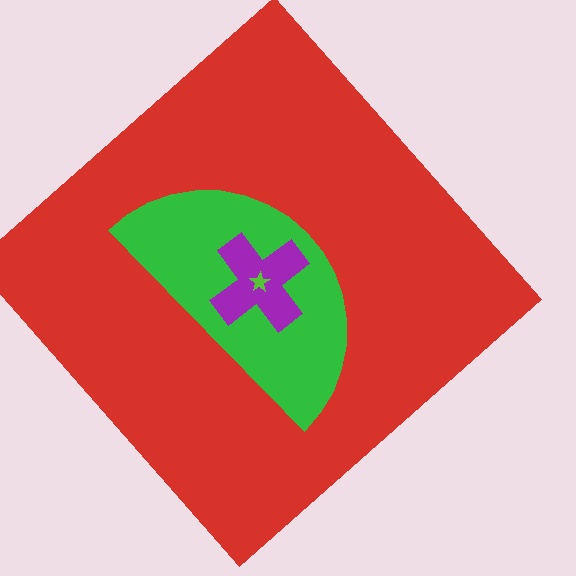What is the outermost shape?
The red diamond.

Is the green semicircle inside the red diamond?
Yes.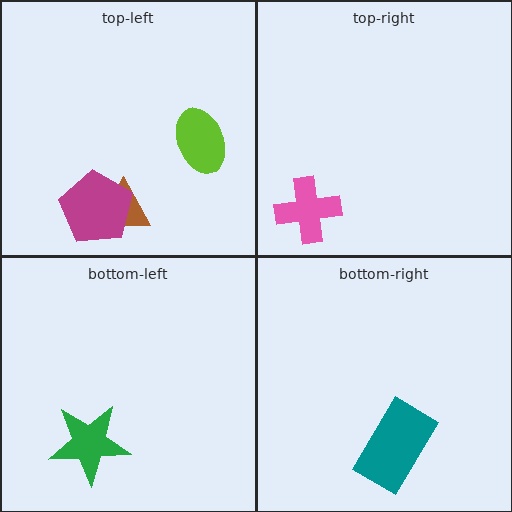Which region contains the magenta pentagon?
The top-left region.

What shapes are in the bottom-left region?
The green star.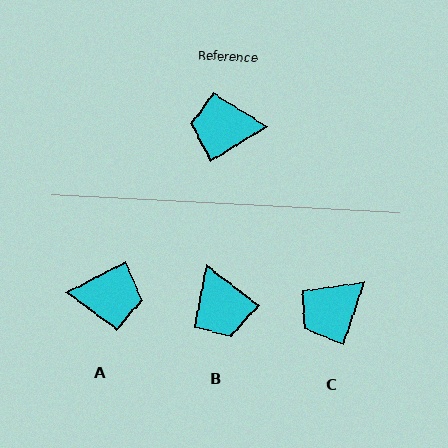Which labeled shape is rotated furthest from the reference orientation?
A, about 176 degrees away.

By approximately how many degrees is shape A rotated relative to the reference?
Approximately 176 degrees counter-clockwise.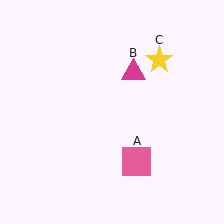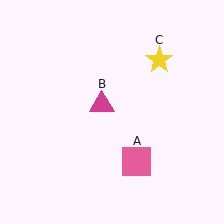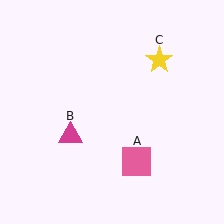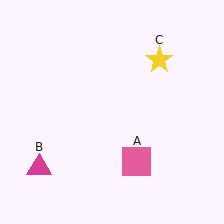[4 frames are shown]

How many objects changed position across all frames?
1 object changed position: magenta triangle (object B).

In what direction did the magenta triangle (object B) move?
The magenta triangle (object B) moved down and to the left.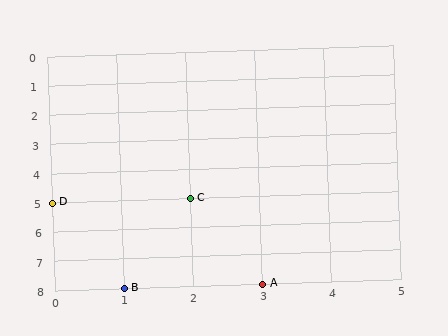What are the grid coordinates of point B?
Point B is at grid coordinates (1, 8).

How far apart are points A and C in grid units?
Points A and C are 1 column and 3 rows apart (about 3.2 grid units diagonally).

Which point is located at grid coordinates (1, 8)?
Point B is at (1, 8).